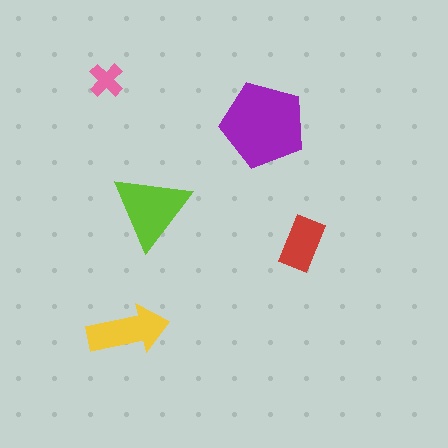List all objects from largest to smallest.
The purple pentagon, the lime triangle, the yellow arrow, the red rectangle, the pink cross.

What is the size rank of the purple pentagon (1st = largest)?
1st.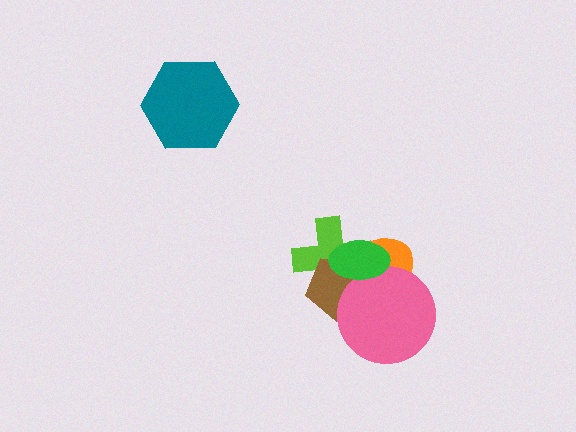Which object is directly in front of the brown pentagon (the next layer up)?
The pink circle is directly in front of the brown pentagon.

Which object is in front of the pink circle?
The green ellipse is in front of the pink circle.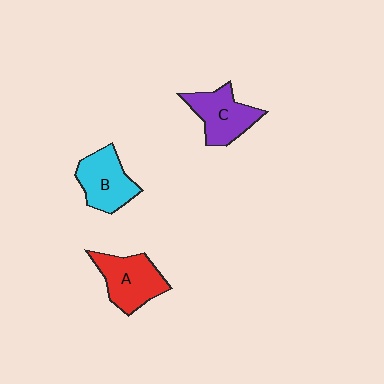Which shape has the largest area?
Shape A (red).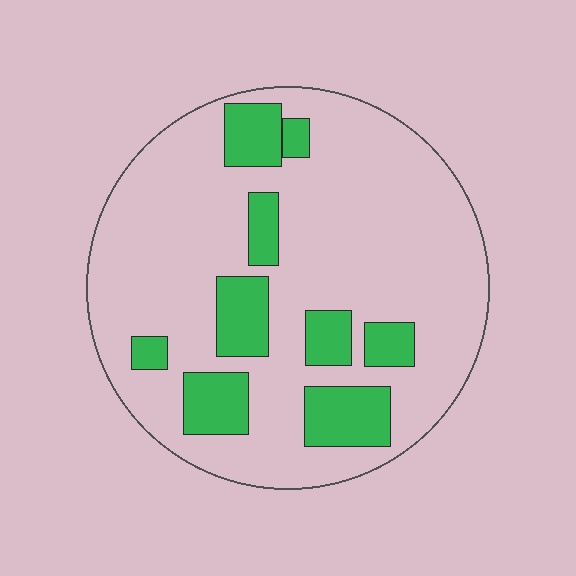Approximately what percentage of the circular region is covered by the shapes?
Approximately 20%.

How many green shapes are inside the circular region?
9.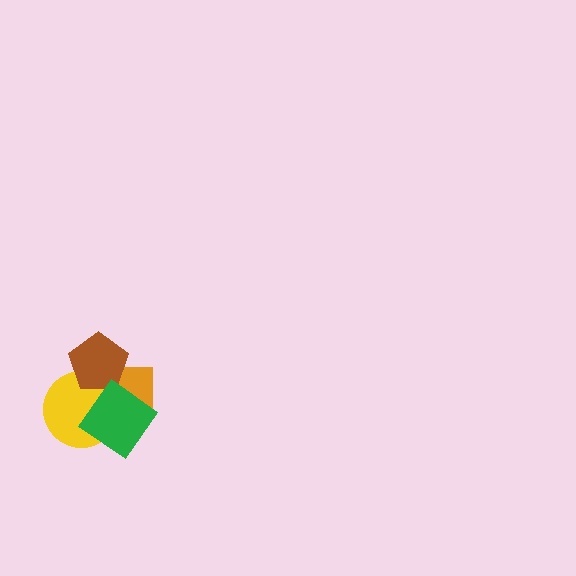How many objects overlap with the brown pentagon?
2 objects overlap with the brown pentagon.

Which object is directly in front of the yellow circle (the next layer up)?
The brown pentagon is directly in front of the yellow circle.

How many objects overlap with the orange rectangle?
3 objects overlap with the orange rectangle.